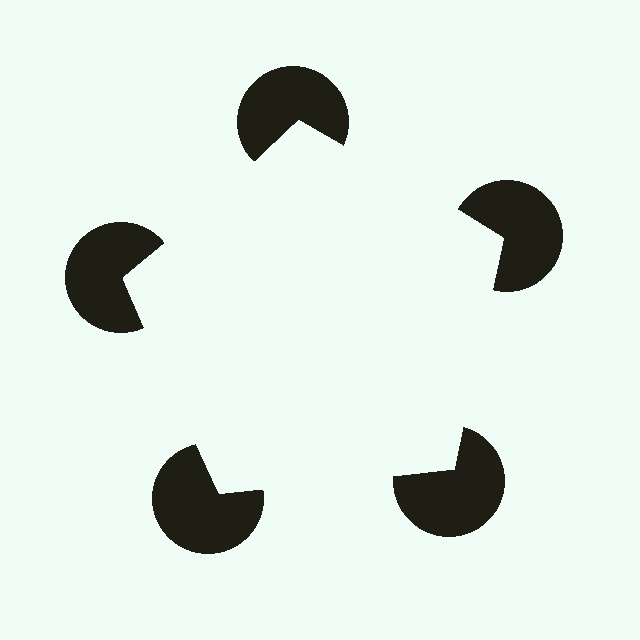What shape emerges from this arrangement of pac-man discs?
An illusory pentagon — its edges are inferred from the aligned wedge cuts in the pac-man discs, not physically drawn.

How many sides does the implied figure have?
5 sides.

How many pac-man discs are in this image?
There are 5 — one at each vertex of the illusory pentagon.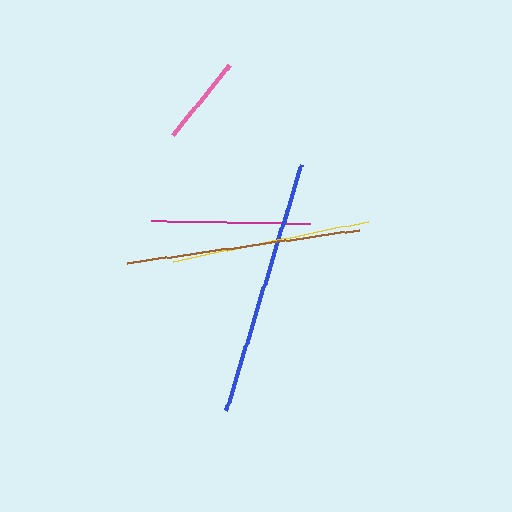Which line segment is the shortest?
The pink line is the shortest at approximately 90 pixels.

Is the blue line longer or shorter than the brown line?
The blue line is longer than the brown line.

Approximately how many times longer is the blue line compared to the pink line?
The blue line is approximately 2.8 times the length of the pink line.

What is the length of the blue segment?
The blue segment is approximately 257 pixels long.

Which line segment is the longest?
The blue line is the longest at approximately 257 pixels.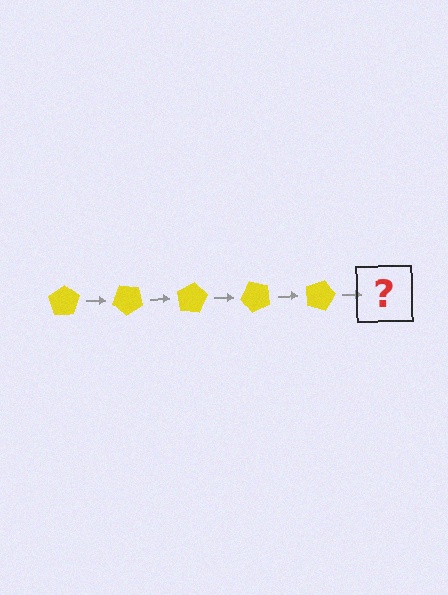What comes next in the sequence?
The next element should be a yellow pentagon rotated 200 degrees.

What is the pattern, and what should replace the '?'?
The pattern is that the pentagon rotates 40 degrees each step. The '?' should be a yellow pentagon rotated 200 degrees.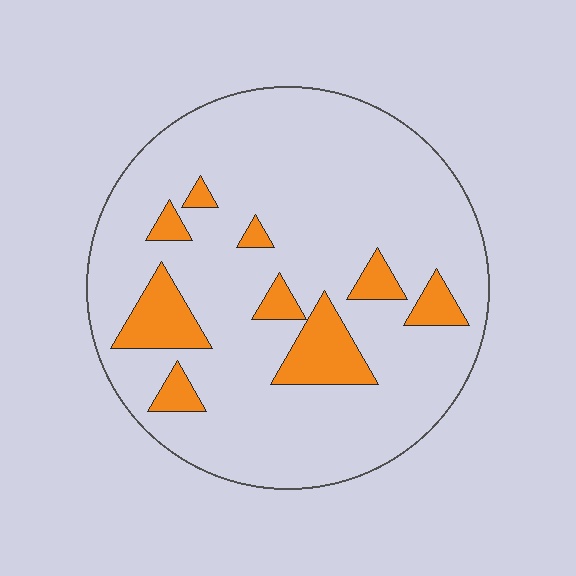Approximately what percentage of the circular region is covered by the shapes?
Approximately 15%.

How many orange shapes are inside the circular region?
9.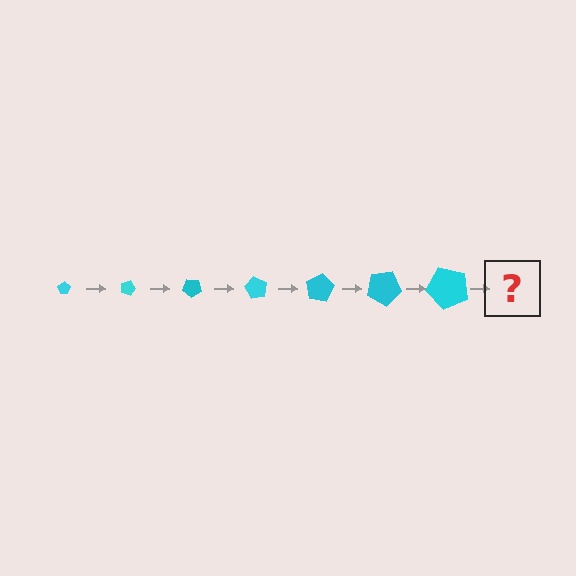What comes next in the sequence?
The next element should be a pentagon, larger than the previous one and rotated 140 degrees from the start.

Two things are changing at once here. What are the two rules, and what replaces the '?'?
The two rules are that the pentagon grows larger each step and it rotates 20 degrees each step. The '?' should be a pentagon, larger than the previous one and rotated 140 degrees from the start.